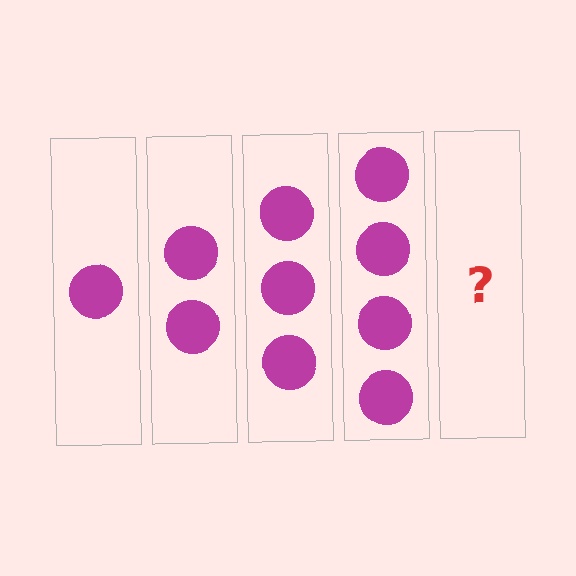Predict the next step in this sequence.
The next step is 5 circles.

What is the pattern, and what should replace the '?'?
The pattern is that each step adds one more circle. The '?' should be 5 circles.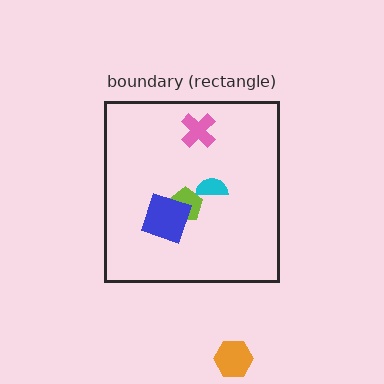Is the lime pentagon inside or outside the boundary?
Inside.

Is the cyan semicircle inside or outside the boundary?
Inside.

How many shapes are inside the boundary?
4 inside, 1 outside.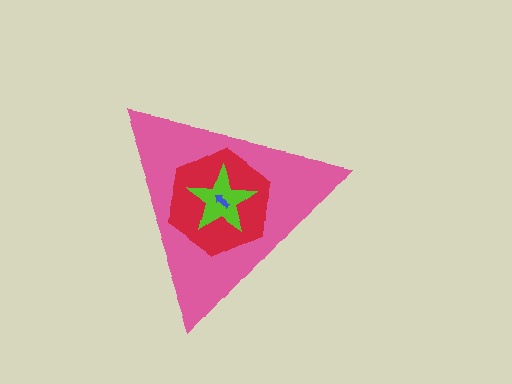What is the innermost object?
The blue arrow.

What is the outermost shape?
The pink triangle.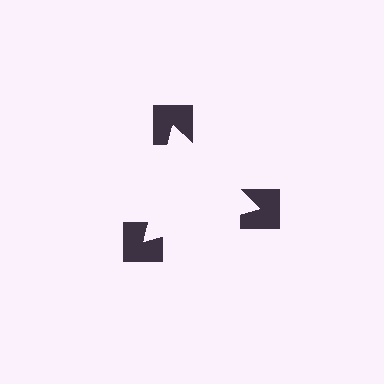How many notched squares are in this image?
There are 3 — one at each vertex of the illusory triangle.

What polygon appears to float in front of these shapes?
An illusory triangle — its edges are inferred from the aligned wedge cuts in the notched squares, not physically drawn.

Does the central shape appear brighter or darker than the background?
It typically appears slightly brighter than the background, even though no actual brightness change is drawn.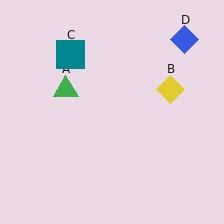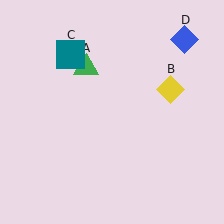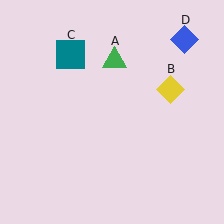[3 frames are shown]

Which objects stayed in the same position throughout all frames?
Yellow diamond (object B) and teal square (object C) and blue diamond (object D) remained stationary.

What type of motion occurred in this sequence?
The green triangle (object A) rotated clockwise around the center of the scene.